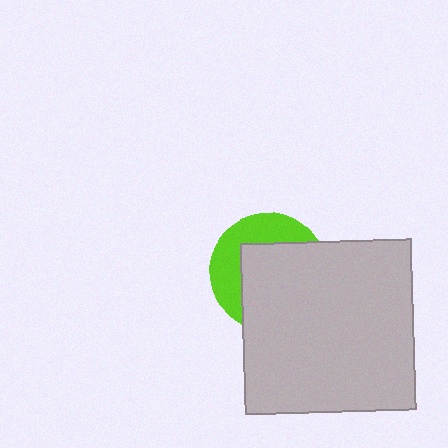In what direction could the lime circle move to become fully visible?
The lime circle could move toward the upper-left. That would shift it out from behind the light gray square entirely.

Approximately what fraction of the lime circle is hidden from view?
Roughly 62% of the lime circle is hidden behind the light gray square.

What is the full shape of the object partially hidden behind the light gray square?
The partially hidden object is a lime circle.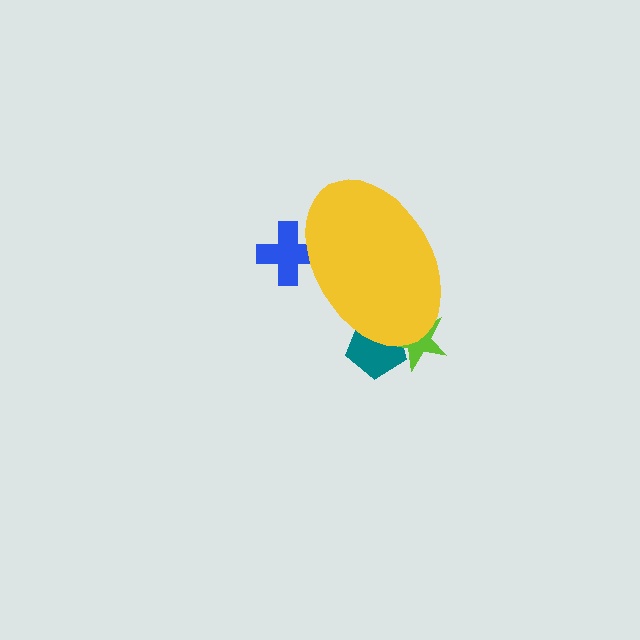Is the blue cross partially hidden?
Yes, the blue cross is partially hidden behind the yellow ellipse.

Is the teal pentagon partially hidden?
Yes, the teal pentagon is partially hidden behind the yellow ellipse.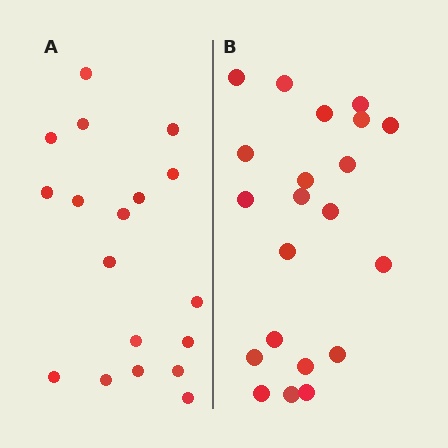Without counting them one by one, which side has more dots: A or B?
Region B (the right region) has more dots.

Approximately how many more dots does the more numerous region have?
Region B has just a few more — roughly 2 or 3 more dots than region A.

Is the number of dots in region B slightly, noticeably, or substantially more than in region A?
Region B has only slightly more — the two regions are fairly close. The ratio is roughly 1.2 to 1.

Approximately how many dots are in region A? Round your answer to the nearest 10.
About 20 dots. (The exact count is 18, which rounds to 20.)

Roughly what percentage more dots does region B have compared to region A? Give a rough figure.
About 15% more.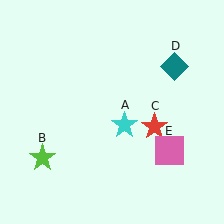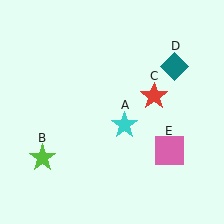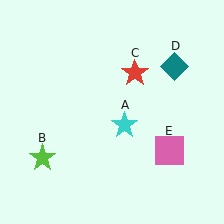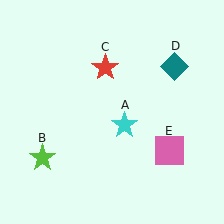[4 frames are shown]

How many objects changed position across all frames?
1 object changed position: red star (object C).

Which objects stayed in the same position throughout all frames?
Cyan star (object A) and lime star (object B) and teal diamond (object D) and pink square (object E) remained stationary.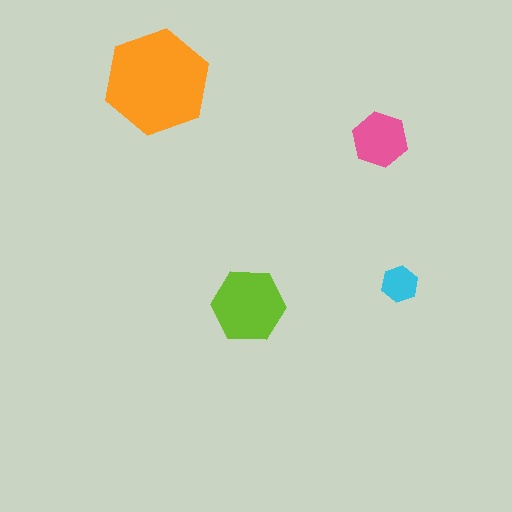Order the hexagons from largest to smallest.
the orange one, the lime one, the pink one, the cyan one.